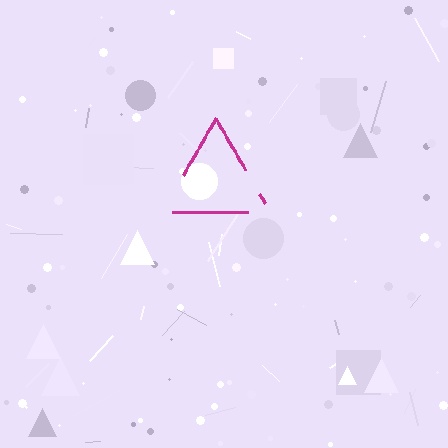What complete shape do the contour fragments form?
The contour fragments form a triangle.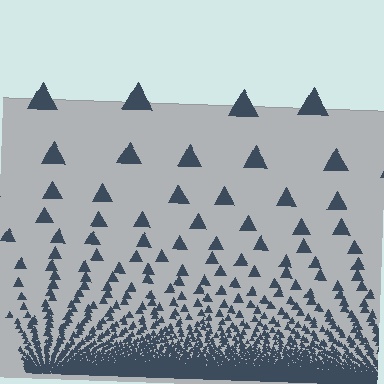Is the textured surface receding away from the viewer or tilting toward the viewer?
The surface appears to tilt toward the viewer. Texture elements get larger and sparser toward the top.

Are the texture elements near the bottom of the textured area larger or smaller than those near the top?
Smaller. The gradient is inverted — elements near the bottom are smaller and denser.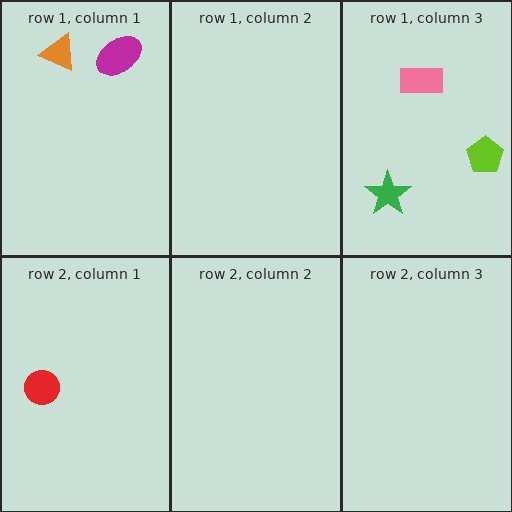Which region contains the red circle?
The row 2, column 1 region.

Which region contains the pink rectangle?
The row 1, column 3 region.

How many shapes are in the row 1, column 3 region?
3.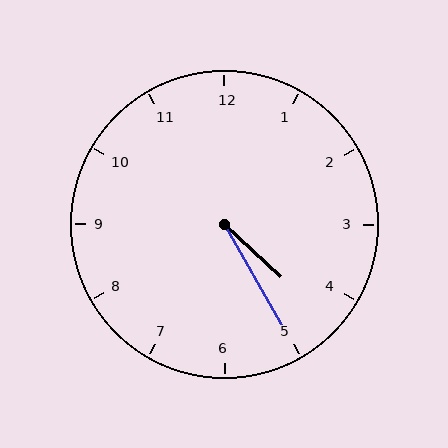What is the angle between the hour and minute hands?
Approximately 18 degrees.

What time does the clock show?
4:25.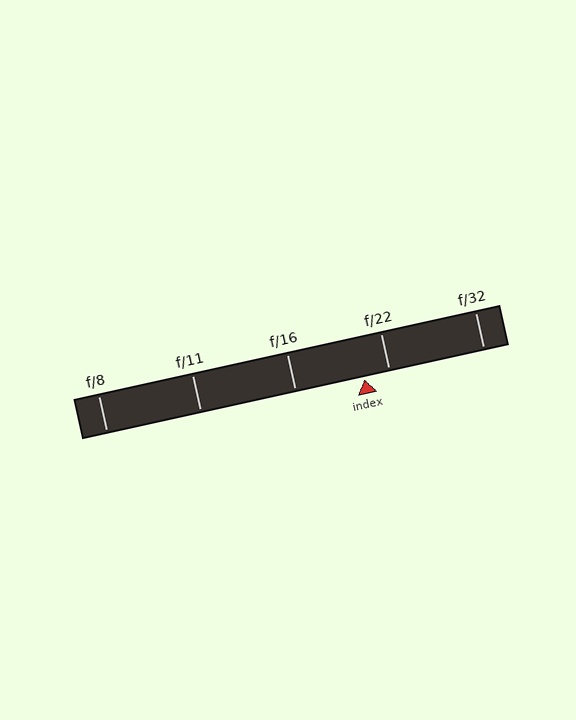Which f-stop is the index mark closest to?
The index mark is closest to f/22.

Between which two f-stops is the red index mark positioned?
The index mark is between f/16 and f/22.